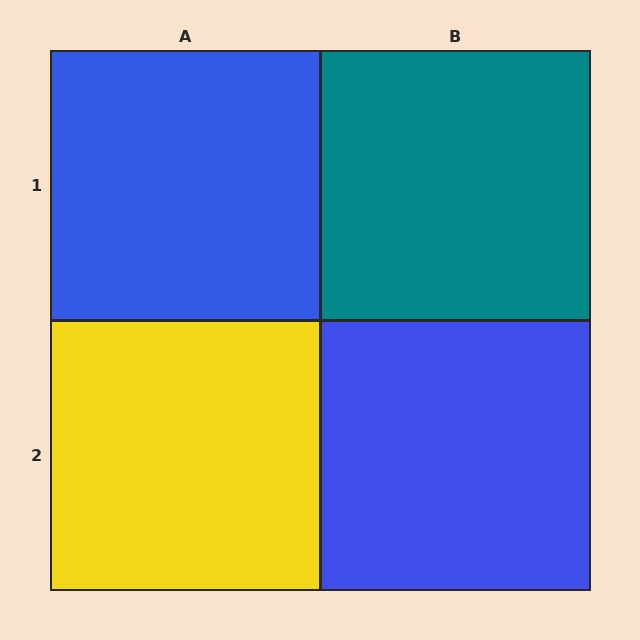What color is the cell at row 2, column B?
Blue.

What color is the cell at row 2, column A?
Yellow.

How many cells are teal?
1 cell is teal.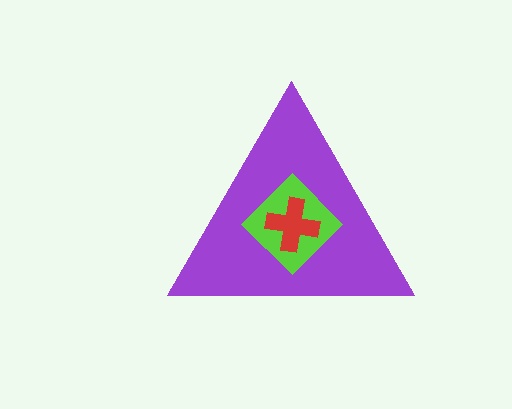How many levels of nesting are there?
3.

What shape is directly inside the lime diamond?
The red cross.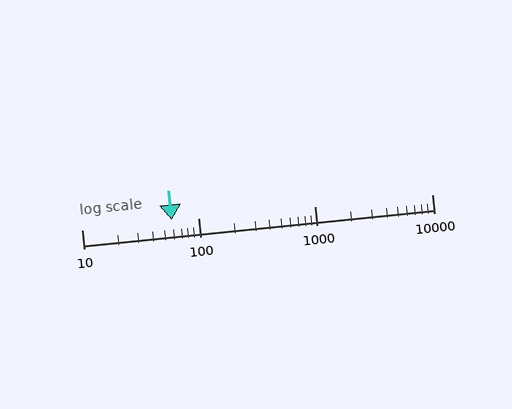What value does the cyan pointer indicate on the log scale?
The pointer indicates approximately 59.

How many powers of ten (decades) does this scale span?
The scale spans 3 decades, from 10 to 10000.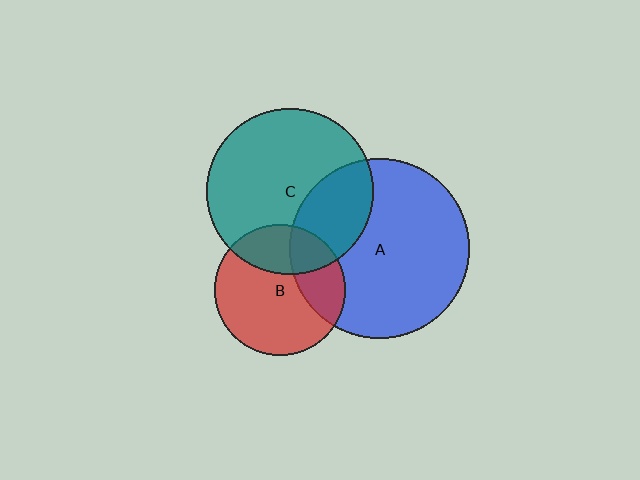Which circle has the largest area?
Circle A (blue).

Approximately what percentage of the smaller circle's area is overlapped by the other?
Approximately 30%.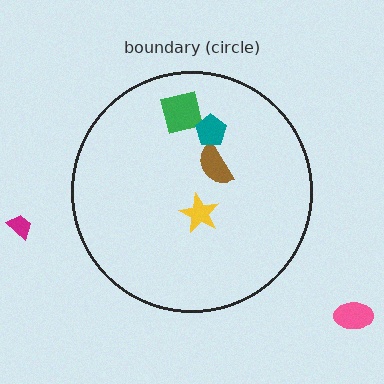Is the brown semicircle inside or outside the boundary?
Inside.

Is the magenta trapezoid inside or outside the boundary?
Outside.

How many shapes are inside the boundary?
4 inside, 2 outside.